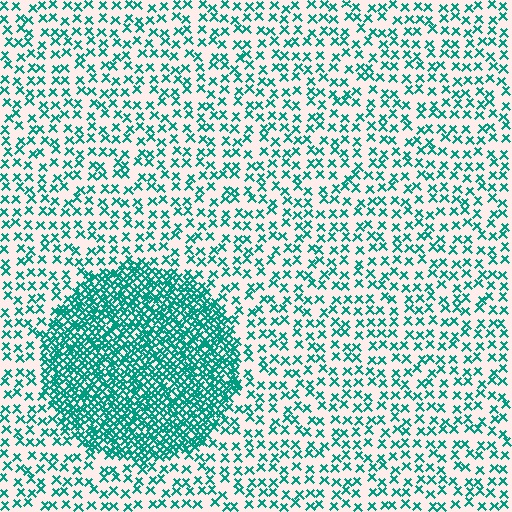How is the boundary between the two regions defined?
The boundary is defined by a change in element density (approximately 3.0x ratio). All elements are the same color, size, and shape.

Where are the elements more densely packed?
The elements are more densely packed inside the circle boundary.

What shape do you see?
I see a circle.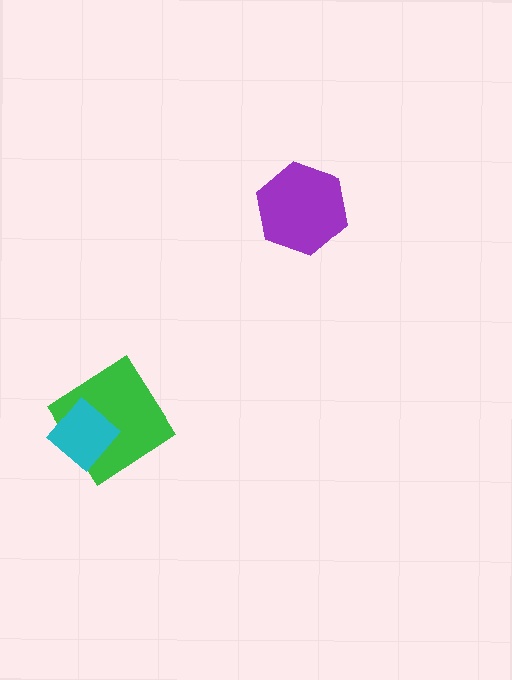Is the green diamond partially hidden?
Yes, it is partially covered by another shape.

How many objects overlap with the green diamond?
1 object overlaps with the green diamond.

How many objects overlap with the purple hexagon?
0 objects overlap with the purple hexagon.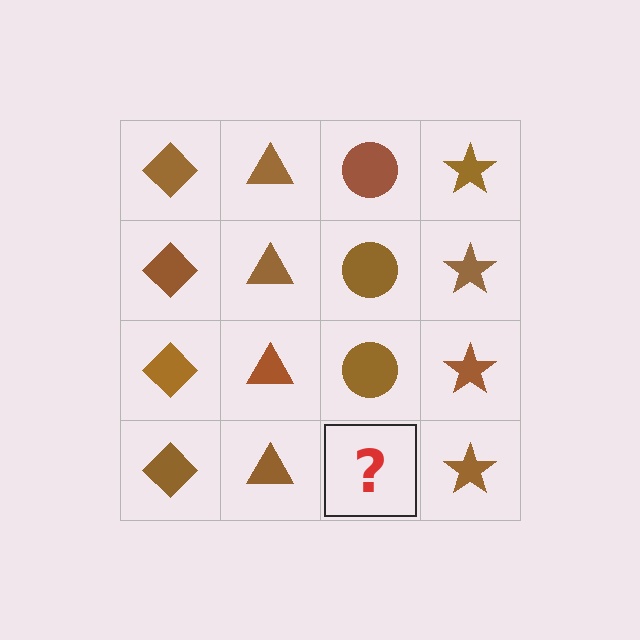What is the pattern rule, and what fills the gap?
The rule is that each column has a consistent shape. The gap should be filled with a brown circle.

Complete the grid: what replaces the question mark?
The question mark should be replaced with a brown circle.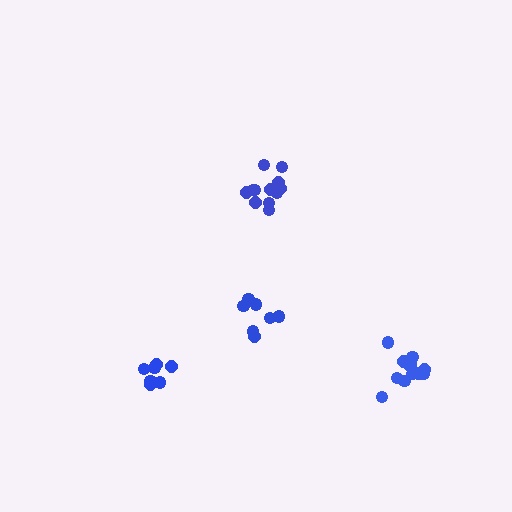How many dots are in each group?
Group 1: 12 dots, Group 2: 12 dots, Group 3: 7 dots, Group 4: 8 dots (39 total).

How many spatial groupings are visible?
There are 4 spatial groupings.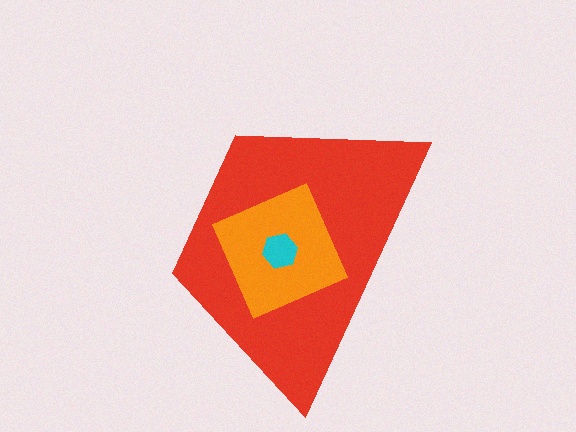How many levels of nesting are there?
3.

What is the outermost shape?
The red trapezoid.